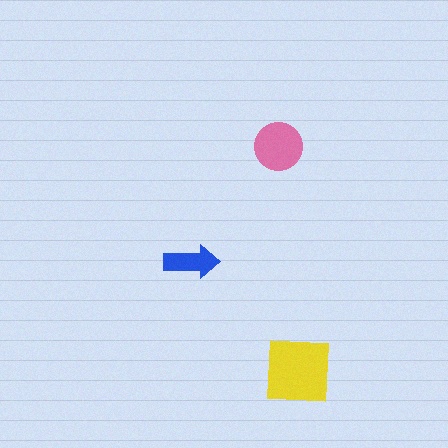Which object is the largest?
The yellow square.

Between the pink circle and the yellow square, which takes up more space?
The yellow square.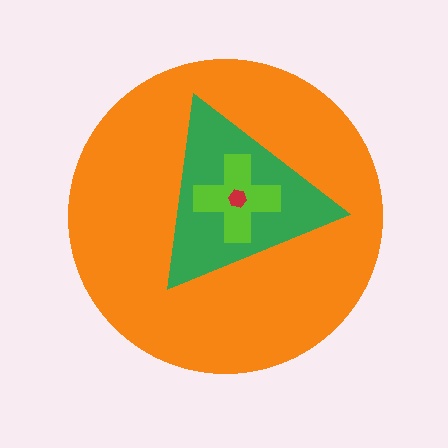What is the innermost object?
The red hexagon.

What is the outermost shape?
The orange circle.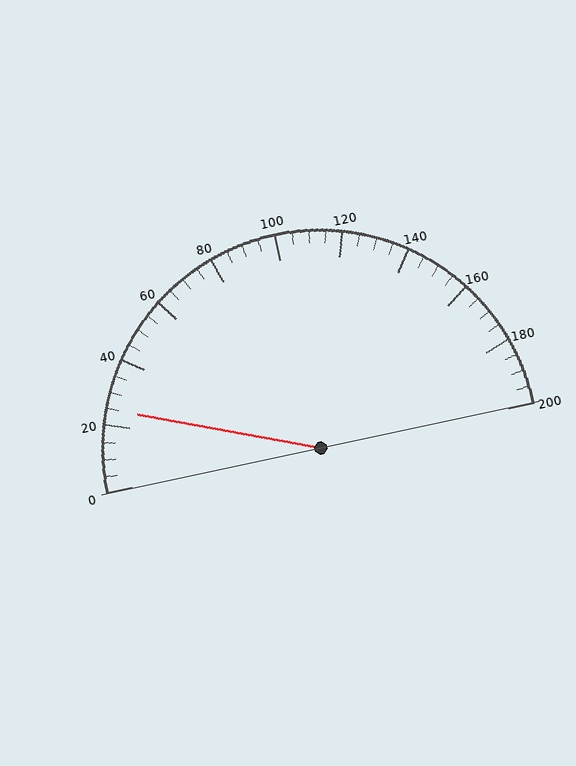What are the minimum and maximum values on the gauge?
The gauge ranges from 0 to 200.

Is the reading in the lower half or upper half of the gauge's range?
The reading is in the lower half of the range (0 to 200).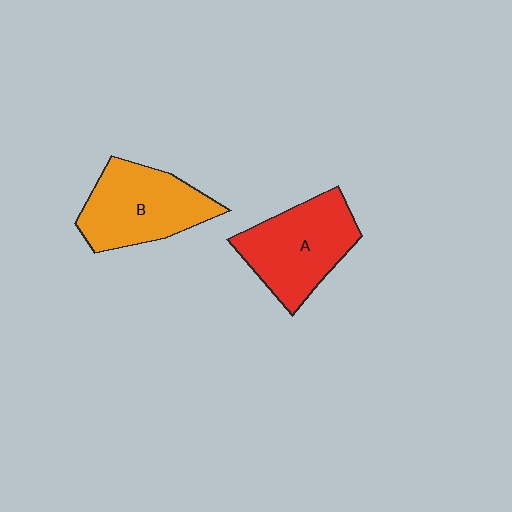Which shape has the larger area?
Shape A (red).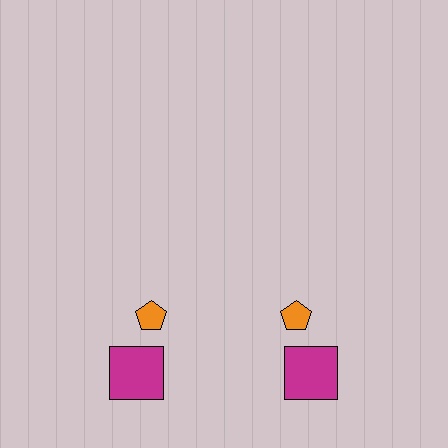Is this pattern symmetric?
Yes, this pattern has bilateral (reflection) symmetry.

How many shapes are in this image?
There are 4 shapes in this image.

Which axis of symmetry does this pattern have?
The pattern has a vertical axis of symmetry running through the center of the image.